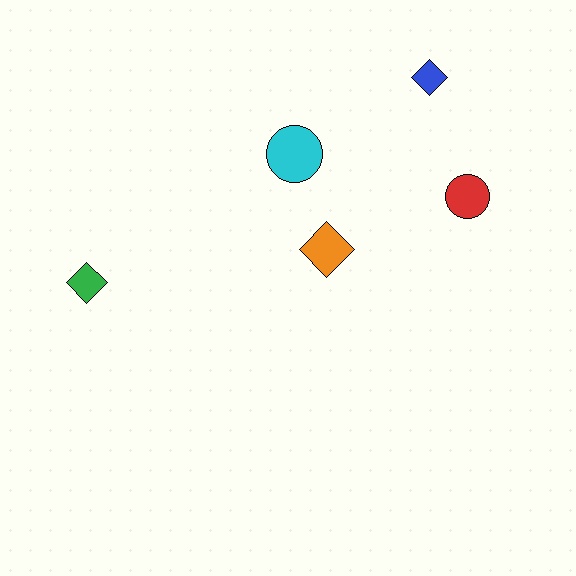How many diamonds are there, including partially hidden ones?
There are 3 diamonds.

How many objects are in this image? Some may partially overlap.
There are 5 objects.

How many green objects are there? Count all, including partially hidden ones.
There is 1 green object.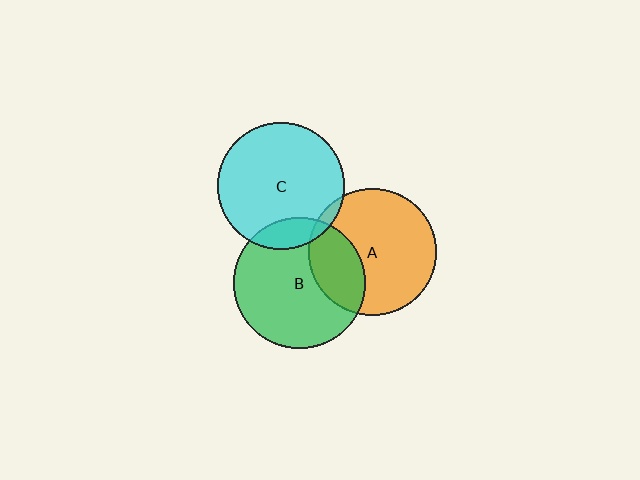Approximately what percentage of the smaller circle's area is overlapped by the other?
Approximately 15%.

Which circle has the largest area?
Circle B (green).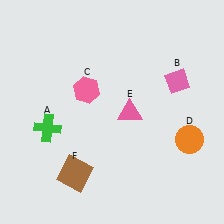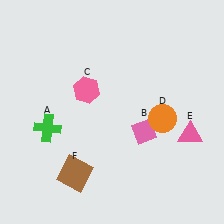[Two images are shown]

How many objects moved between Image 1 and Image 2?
3 objects moved between the two images.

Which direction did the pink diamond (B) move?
The pink diamond (B) moved down.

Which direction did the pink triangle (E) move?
The pink triangle (E) moved right.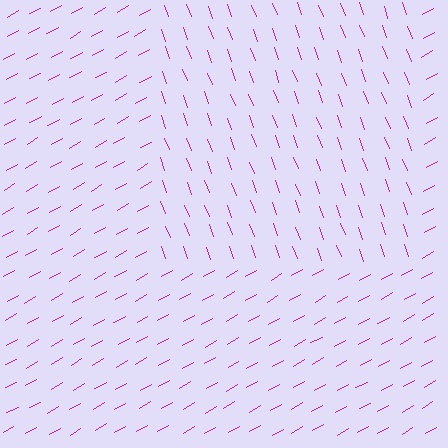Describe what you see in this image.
The image is filled with small magenta line segments. A rectangle region in the image has lines oriented differently from the surrounding lines, creating a visible texture boundary.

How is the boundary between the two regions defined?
The boundary is defined purely by a change in line orientation (approximately 80 degrees difference). All lines are the same color and thickness.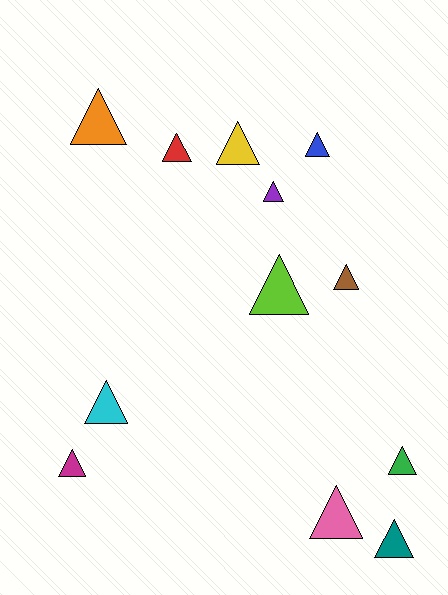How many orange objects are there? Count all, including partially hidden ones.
There is 1 orange object.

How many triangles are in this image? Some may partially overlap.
There are 12 triangles.